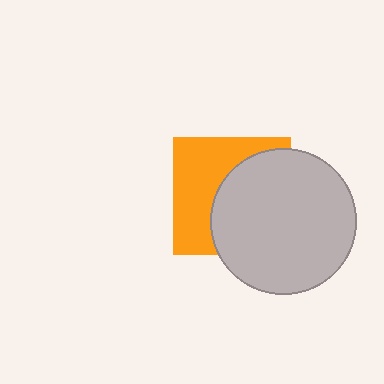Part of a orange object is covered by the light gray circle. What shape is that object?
It is a square.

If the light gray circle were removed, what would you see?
You would see the complete orange square.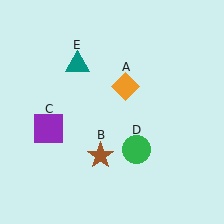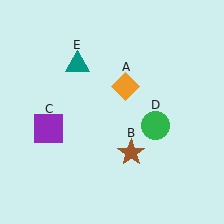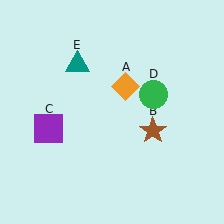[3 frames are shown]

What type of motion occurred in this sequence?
The brown star (object B), green circle (object D) rotated counterclockwise around the center of the scene.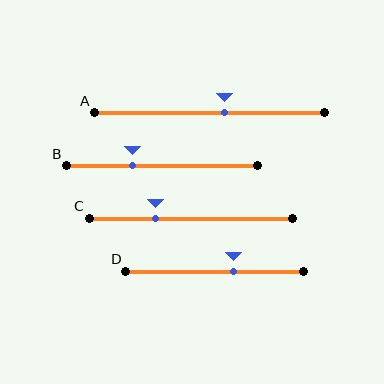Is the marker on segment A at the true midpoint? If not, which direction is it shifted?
No, the marker on segment A is shifted to the right by about 7% of the segment length.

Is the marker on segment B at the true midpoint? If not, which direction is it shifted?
No, the marker on segment B is shifted to the left by about 16% of the segment length.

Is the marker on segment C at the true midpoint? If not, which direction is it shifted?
No, the marker on segment C is shifted to the left by about 18% of the segment length.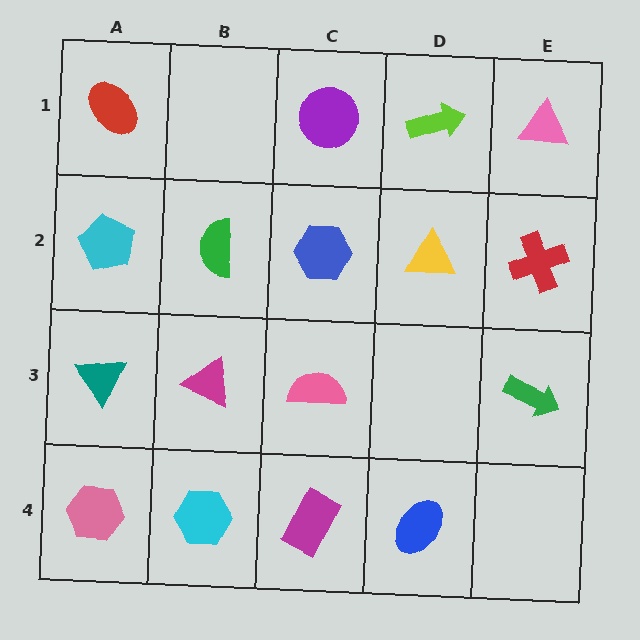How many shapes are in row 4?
4 shapes.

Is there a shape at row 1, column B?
No, that cell is empty.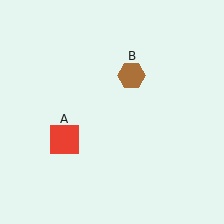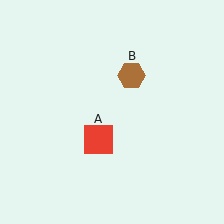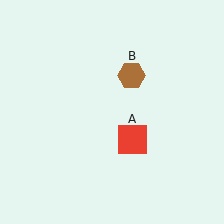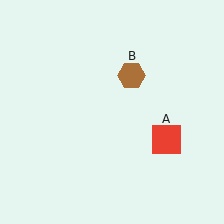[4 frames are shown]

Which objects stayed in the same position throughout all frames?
Brown hexagon (object B) remained stationary.